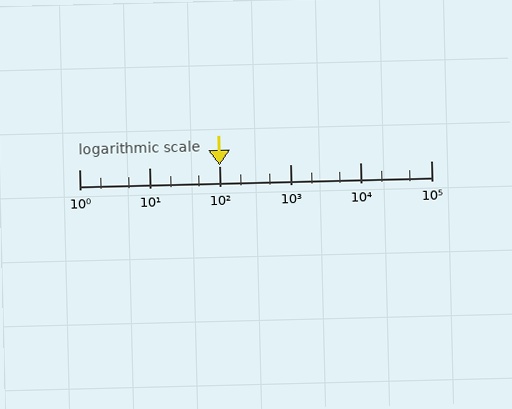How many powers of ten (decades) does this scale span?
The scale spans 5 decades, from 1 to 100000.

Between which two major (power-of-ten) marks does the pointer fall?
The pointer is between 10 and 100.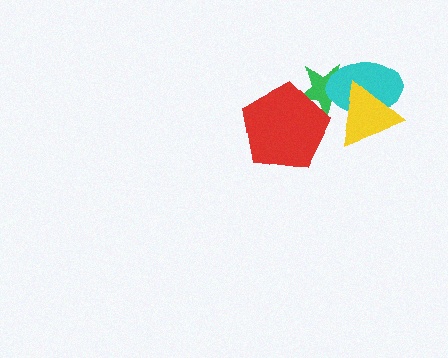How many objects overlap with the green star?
3 objects overlap with the green star.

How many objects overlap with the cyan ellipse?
2 objects overlap with the cyan ellipse.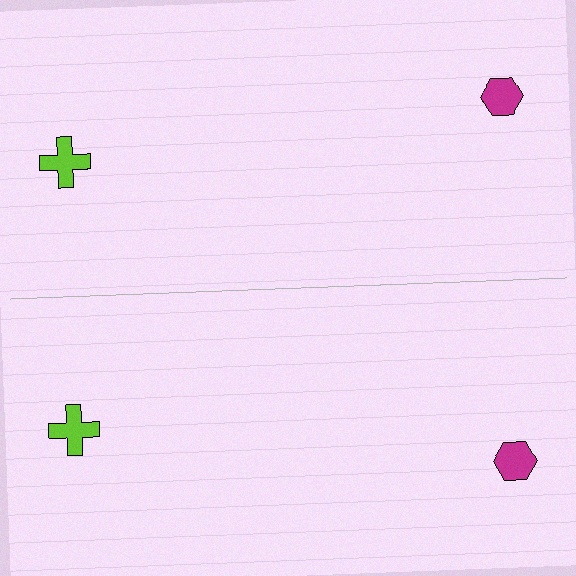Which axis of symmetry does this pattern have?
The pattern has a horizontal axis of symmetry running through the center of the image.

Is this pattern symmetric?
Yes, this pattern has bilateral (reflection) symmetry.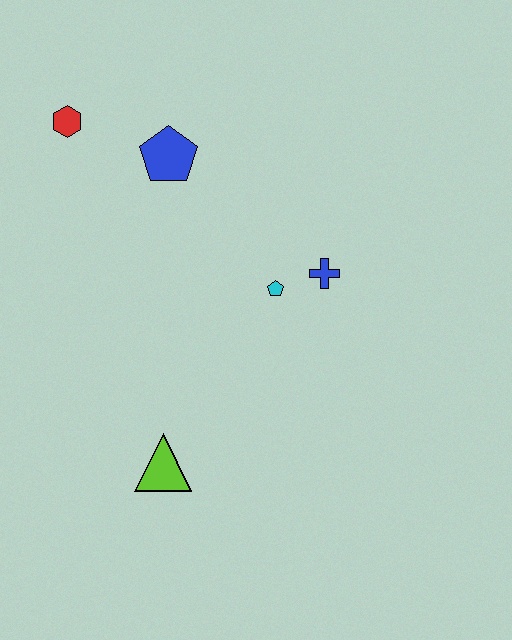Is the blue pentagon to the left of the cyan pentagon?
Yes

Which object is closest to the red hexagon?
The blue pentagon is closest to the red hexagon.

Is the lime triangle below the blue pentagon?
Yes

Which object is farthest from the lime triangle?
The red hexagon is farthest from the lime triangle.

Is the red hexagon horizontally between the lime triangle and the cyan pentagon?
No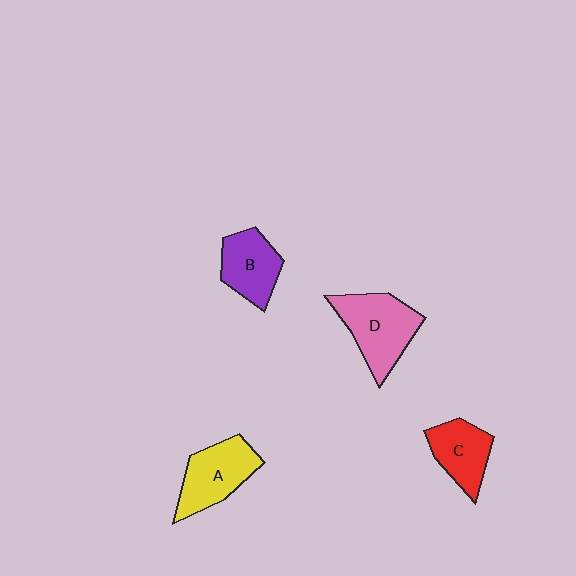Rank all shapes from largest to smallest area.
From largest to smallest: D (pink), A (yellow), B (purple), C (red).